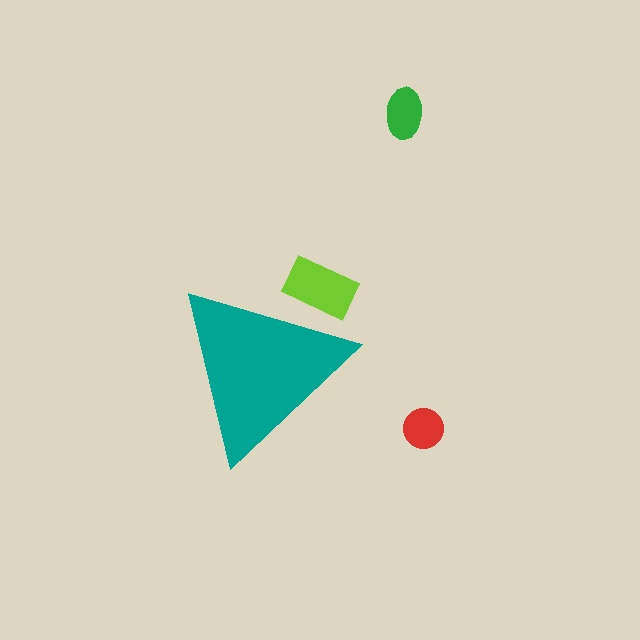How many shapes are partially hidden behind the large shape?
1 shape is partially hidden.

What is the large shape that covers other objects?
A teal triangle.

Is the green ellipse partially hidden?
No, the green ellipse is fully visible.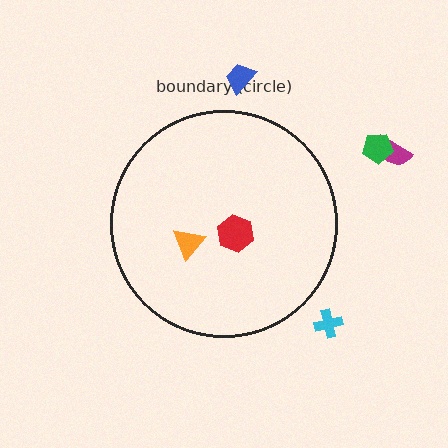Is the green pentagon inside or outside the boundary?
Outside.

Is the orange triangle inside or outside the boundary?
Inside.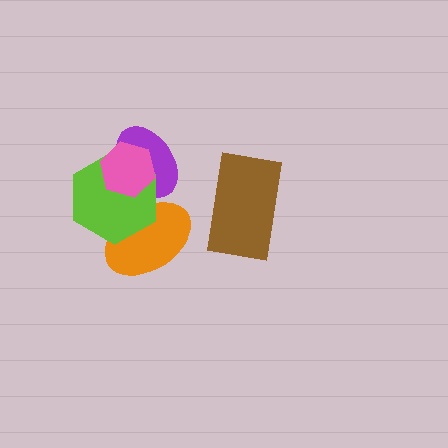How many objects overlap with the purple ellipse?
3 objects overlap with the purple ellipse.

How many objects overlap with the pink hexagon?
2 objects overlap with the pink hexagon.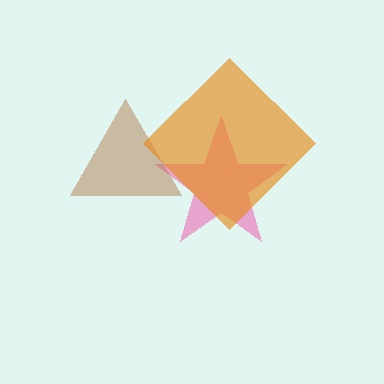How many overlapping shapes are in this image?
There are 3 overlapping shapes in the image.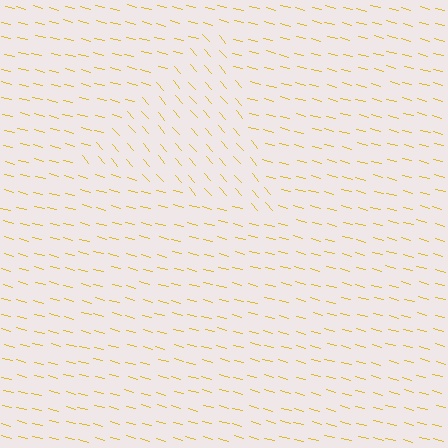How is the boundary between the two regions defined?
The boundary is defined purely by a change in line orientation (approximately 34 degrees difference). All lines are the same color and thickness.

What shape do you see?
I see a triangle.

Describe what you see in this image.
The image is filled with small yellow line segments. A triangle region in the image has lines oriented differently from the surrounding lines, creating a visible texture boundary.